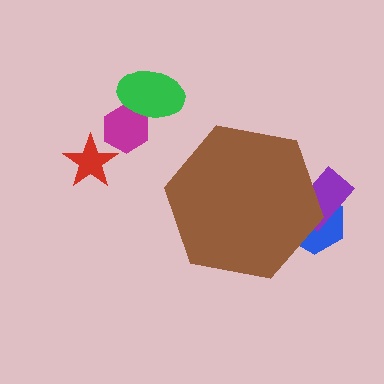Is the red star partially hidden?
No, the red star is fully visible.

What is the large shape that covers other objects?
A brown hexagon.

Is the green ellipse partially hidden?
No, the green ellipse is fully visible.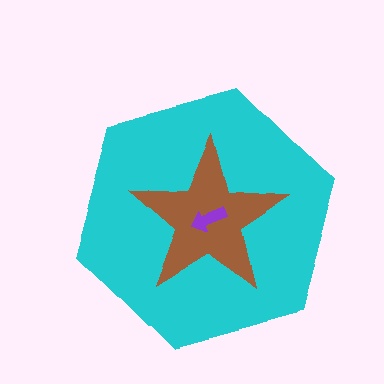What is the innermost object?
The purple arrow.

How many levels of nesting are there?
3.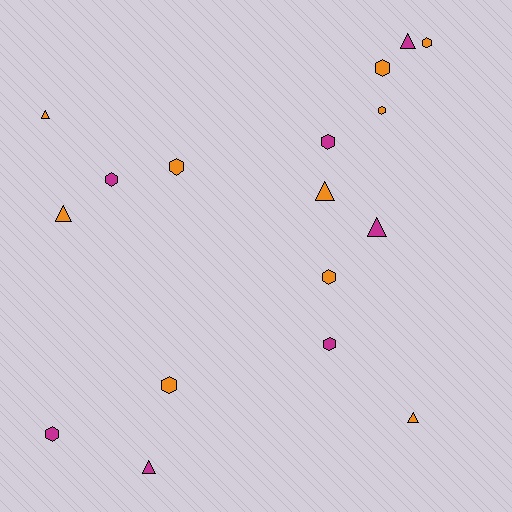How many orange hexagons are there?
There are 6 orange hexagons.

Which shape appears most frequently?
Hexagon, with 10 objects.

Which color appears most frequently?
Orange, with 10 objects.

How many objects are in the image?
There are 17 objects.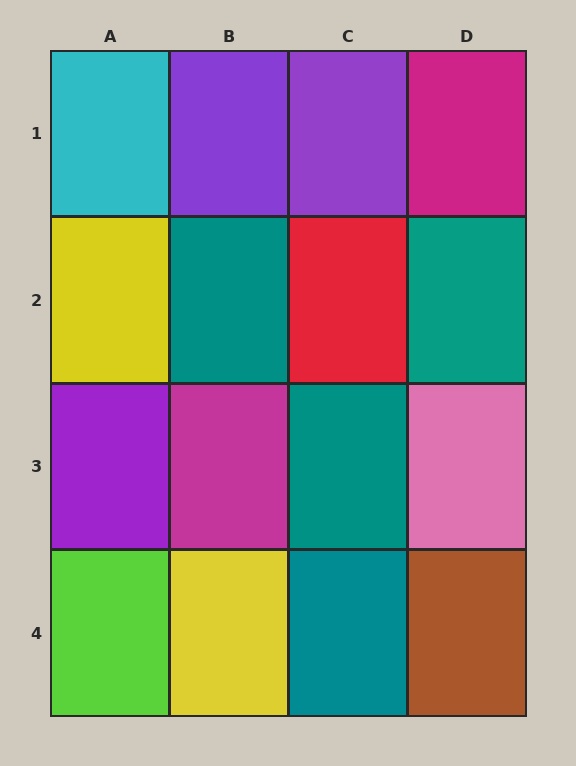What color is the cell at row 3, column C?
Teal.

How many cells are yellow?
2 cells are yellow.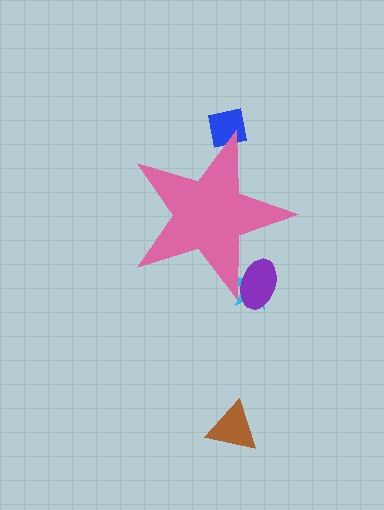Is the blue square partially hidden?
Yes, the blue square is partially hidden behind the pink star.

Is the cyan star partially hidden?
Yes, the cyan star is partially hidden behind the pink star.